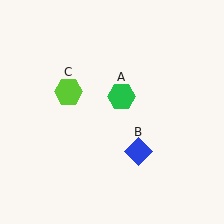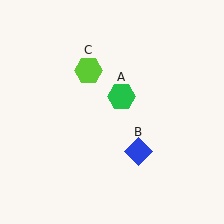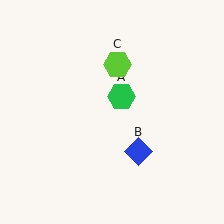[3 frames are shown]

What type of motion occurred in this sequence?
The lime hexagon (object C) rotated clockwise around the center of the scene.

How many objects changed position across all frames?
1 object changed position: lime hexagon (object C).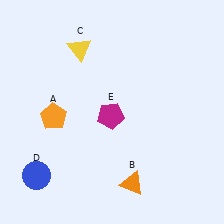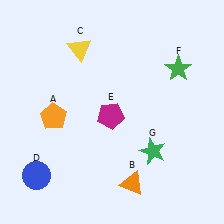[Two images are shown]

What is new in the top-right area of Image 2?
A green star (F) was added in the top-right area of Image 2.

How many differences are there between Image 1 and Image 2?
There are 2 differences between the two images.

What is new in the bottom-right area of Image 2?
A green star (G) was added in the bottom-right area of Image 2.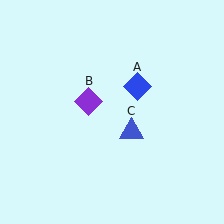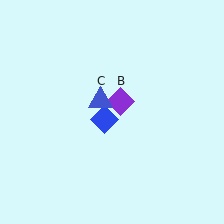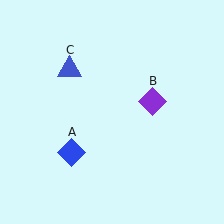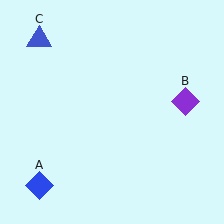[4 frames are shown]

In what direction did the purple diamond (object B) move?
The purple diamond (object B) moved right.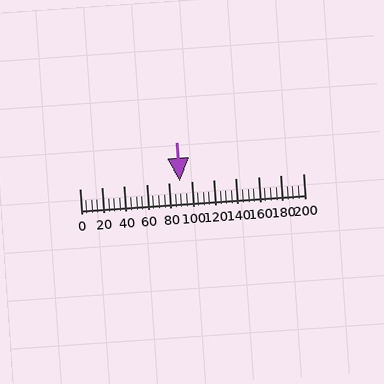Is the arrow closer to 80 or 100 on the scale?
The arrow is closer to 100.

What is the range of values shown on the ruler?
The ruler shows values from 0 to 200.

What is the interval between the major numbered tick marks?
The major tick marks are spaced 20 units apart.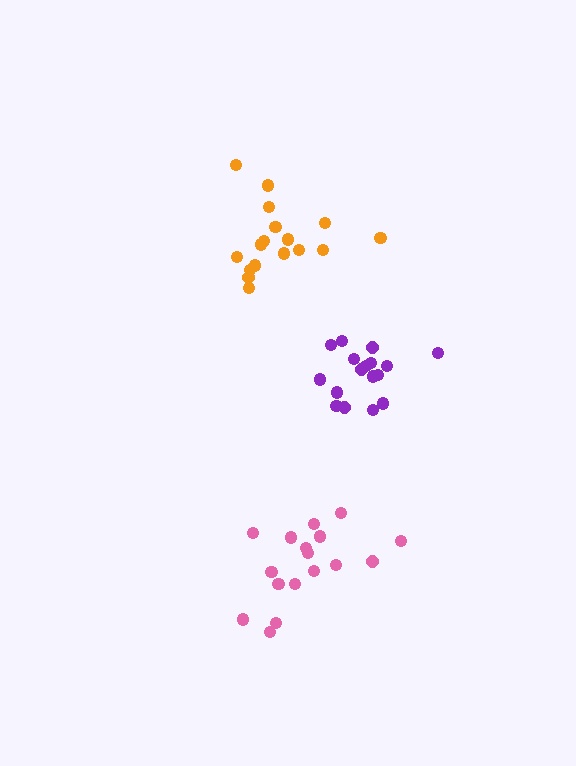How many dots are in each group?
Group 1: 17 dots, Group 2: 17 dots, Group 3: 17 dots (51 total).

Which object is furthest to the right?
The purple cluster is rightmost.